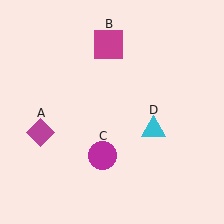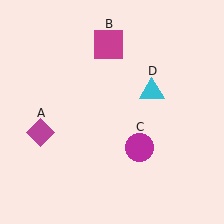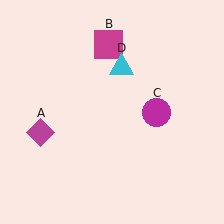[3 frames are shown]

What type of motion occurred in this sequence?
The magenta circle (object C), cyan triangle (object D) rotated counterclockwise around the center of the scene.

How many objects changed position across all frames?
2 objects changed position: magenta circle (object C), cyan triangle (object D).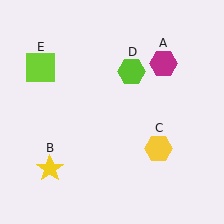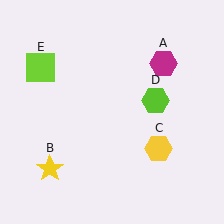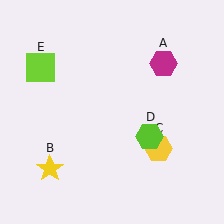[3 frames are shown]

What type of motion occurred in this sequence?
The lime hexagon (object D) rotated clockwise around the center of the scene.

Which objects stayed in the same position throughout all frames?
Magenta hexagon (object A) and yellow star (object B) and yellow hexagon (object C) and lime square (object E) remained stationary.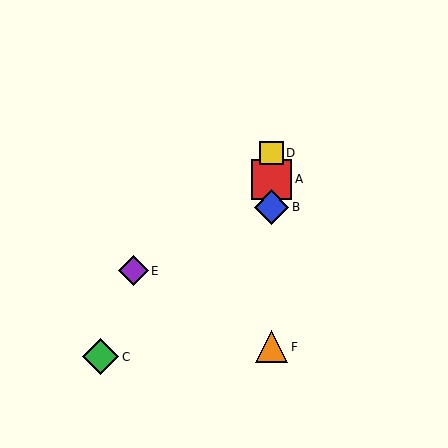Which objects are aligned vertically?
Objects A, B, D, F are aligned vertically.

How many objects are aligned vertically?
4 objects (A, B, D, F) are aligned vertically.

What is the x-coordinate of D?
Object D is at x≈272.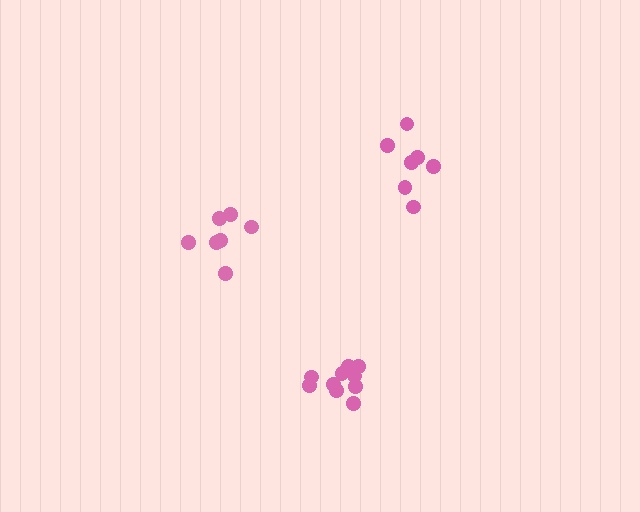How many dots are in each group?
Group 1: 10 dots, Group 2: 7 dots, Group 3: 7 dots (24 total).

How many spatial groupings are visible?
There are 3 spatial groupings.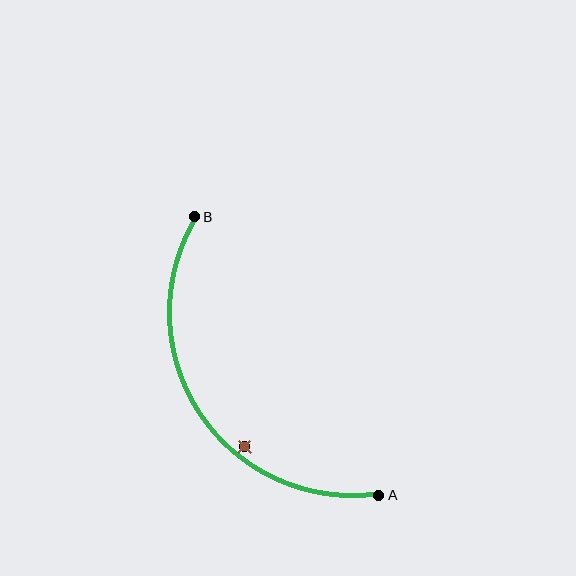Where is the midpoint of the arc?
The arc midpoint is the point on the curve farthest from the straight line joining A and B. It sits to the left of that line.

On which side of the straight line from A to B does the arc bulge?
The arc bulges to the left of the straight line connecting A and B.